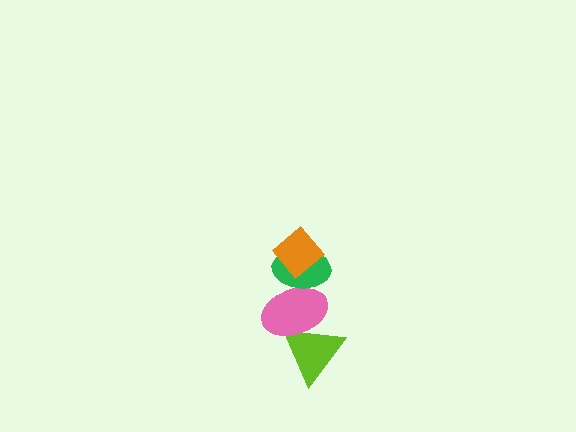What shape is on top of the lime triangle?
The pink ellipse is on top of the lime triangle.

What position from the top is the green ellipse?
The green ellipse is 2nd from the top.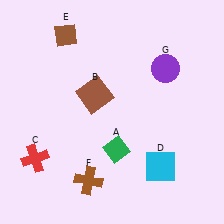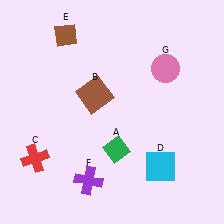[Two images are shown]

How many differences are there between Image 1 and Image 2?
There are 2 differences between the two images.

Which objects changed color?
F changed from brown to purple. G changed from purple to pink.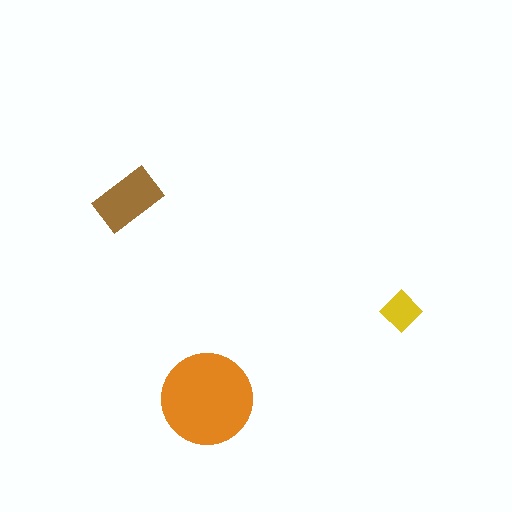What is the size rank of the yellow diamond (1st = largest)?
3rd.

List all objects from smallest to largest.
The yellow diamond, the brown rectangle, the orange circle.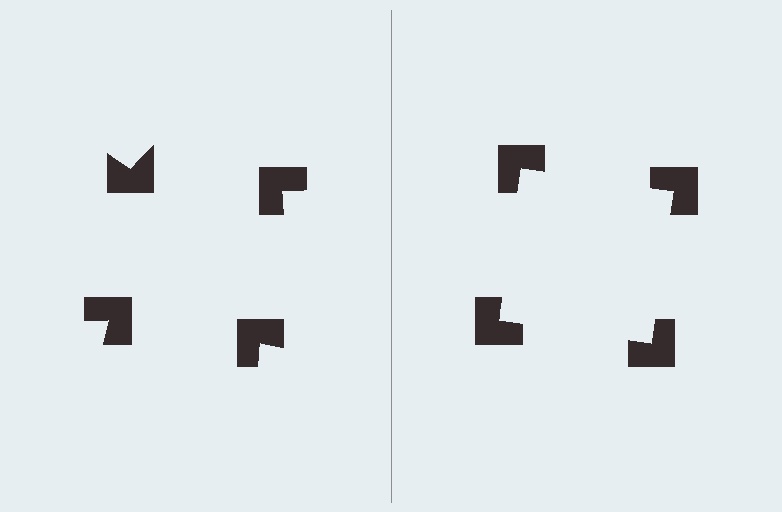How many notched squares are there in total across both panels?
8 — 4 on each side.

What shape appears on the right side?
An illusory square.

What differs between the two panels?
The notched squares are positioned identically on both sides; only the wedge orientations differ. On the right they align to a square; on the left they are misaligned.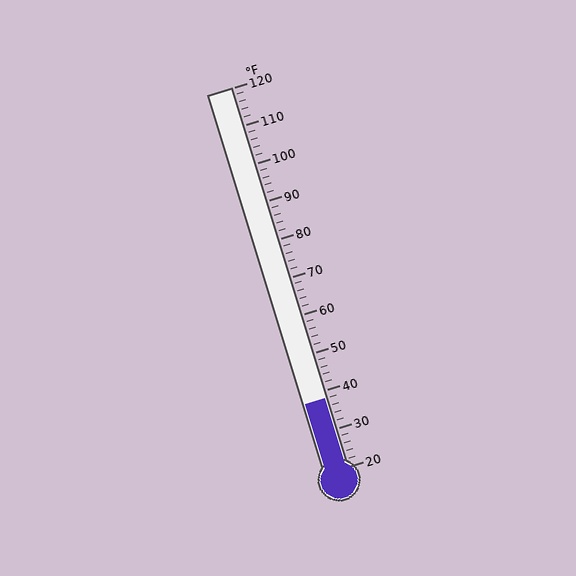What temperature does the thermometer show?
The thermometer shows approximately 38°F.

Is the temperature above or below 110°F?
The temperature is below 110°F.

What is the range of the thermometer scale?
The thermometer scale ranges from 20°F to 120°F.